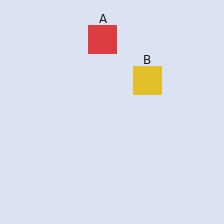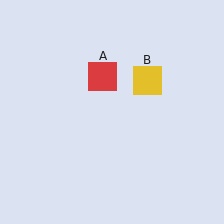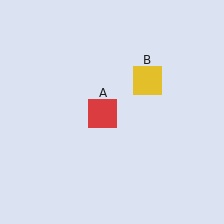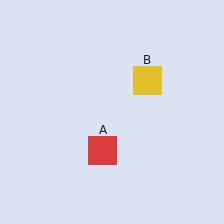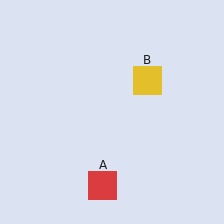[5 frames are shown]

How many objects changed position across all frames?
1 object changed position: red square (object A).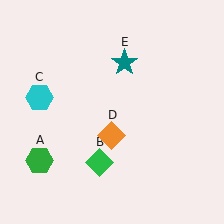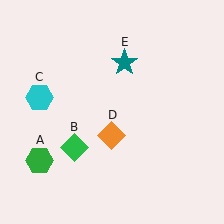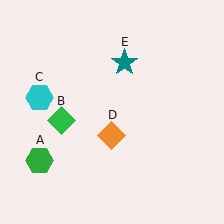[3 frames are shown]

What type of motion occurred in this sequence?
The green diamond (object B) rotated clockwise around the center of the scene.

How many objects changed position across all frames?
1 object changed position: green diamond (object B).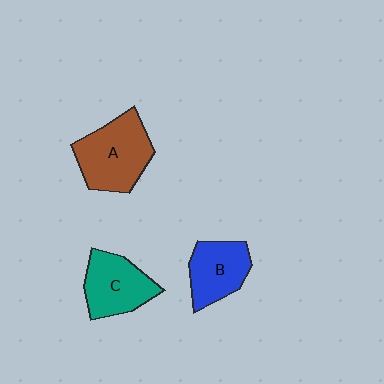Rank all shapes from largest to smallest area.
From largest to smallest: A (brown), C (teal), B (blue).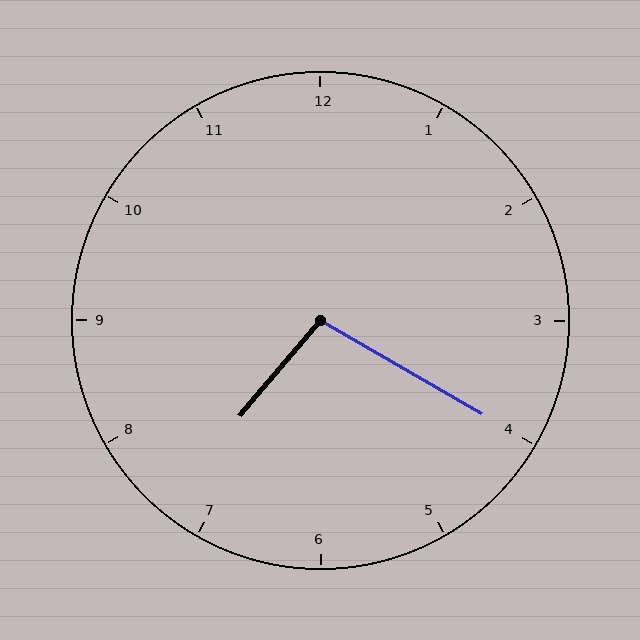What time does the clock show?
7:20.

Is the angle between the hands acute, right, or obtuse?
It is obtuse.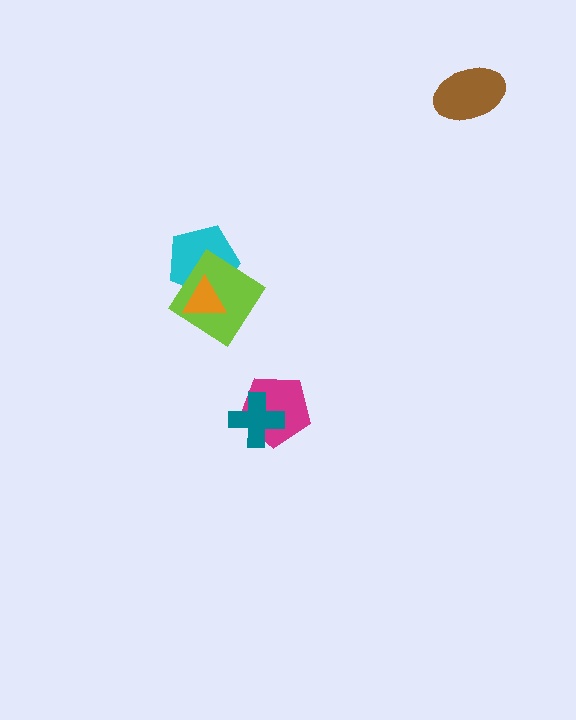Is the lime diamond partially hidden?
Yes, it is partially covered by another shape.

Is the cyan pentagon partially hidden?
Yes, it is partially covered by another shape.